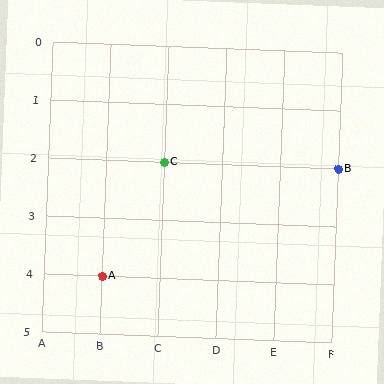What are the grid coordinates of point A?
Point A is at grid coordinates (B, 4).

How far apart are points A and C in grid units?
Points A and C are 1 column and 2 rows apart (about 2.2 grid units diagonally).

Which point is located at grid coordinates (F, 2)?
Point B is at (F, 2).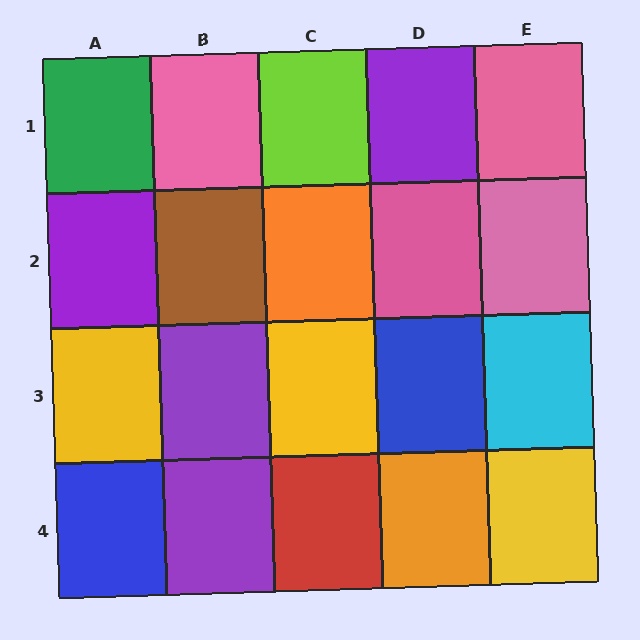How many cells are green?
1 cell is green.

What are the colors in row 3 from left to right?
Yellow, purple, yellow, blue, cyan.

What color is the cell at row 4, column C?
Red.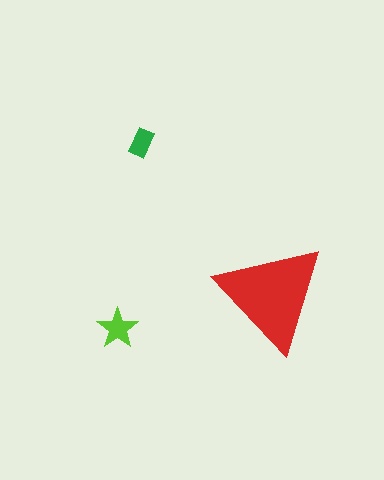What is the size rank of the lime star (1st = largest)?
2nd.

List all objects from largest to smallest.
The red triangle, the lime star, the green rectangle.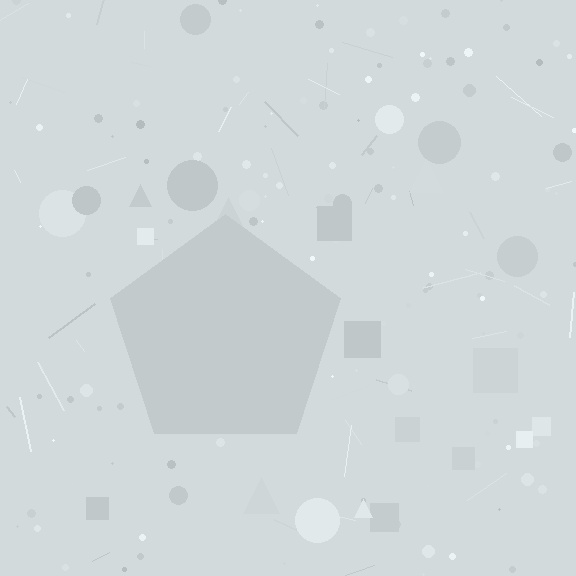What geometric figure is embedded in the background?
A pentagon is embedded in the background.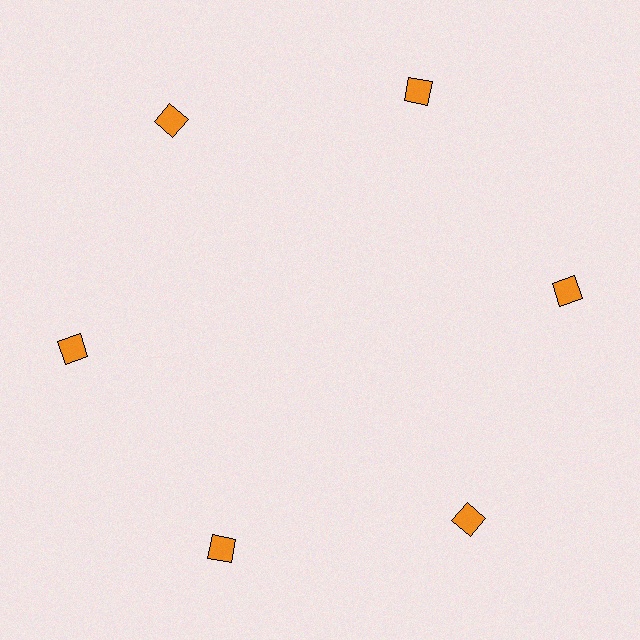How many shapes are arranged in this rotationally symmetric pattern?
There are 6 shapes, arranged in 6 groups of 1.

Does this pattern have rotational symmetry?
Yes, this pattern has 6-fold rotational symmetry. It looks the same after rotating 60 degrees around the center.